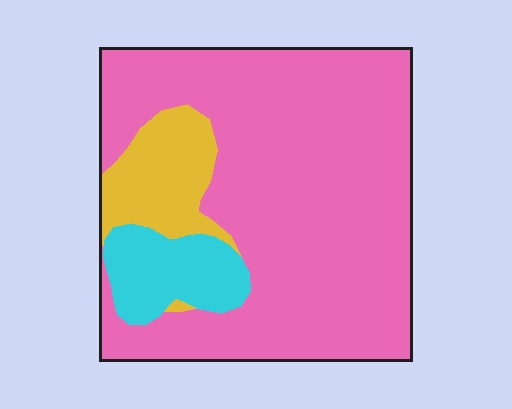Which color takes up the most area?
Pink, at roughly 75%.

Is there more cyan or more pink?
Pink.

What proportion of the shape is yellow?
Yellow covers 12% of the shape.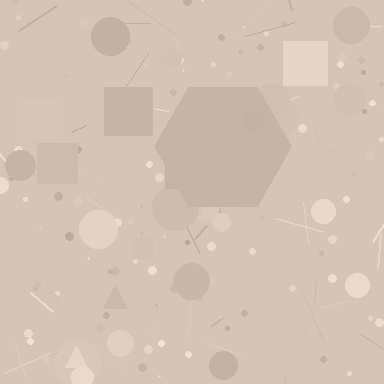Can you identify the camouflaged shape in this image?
The camouflaged shape is a hexagon.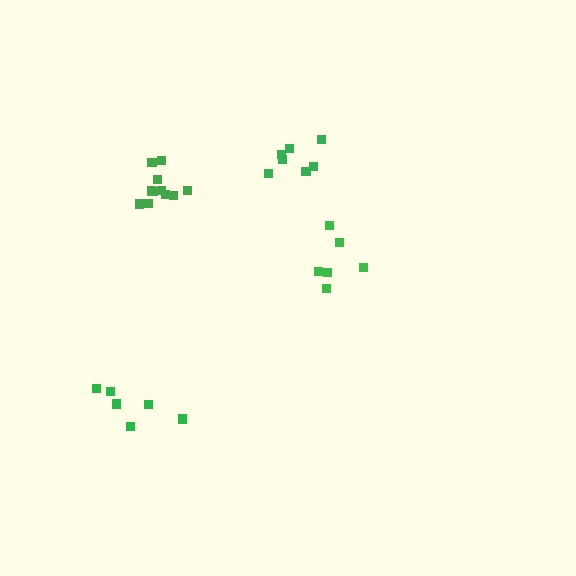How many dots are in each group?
Group 1: 11 dots, Group 2: 6 dots, Group 3: 7 dots, Group 4: 6 dots (30 total).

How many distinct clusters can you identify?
There are 4 distinct clusters.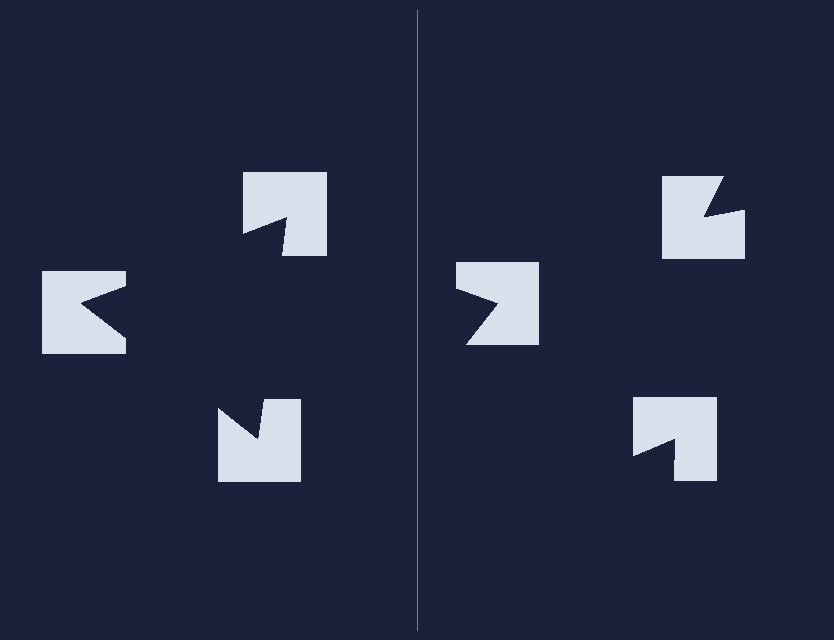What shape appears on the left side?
An illusory triangle.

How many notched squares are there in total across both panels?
6 — 3 on each side.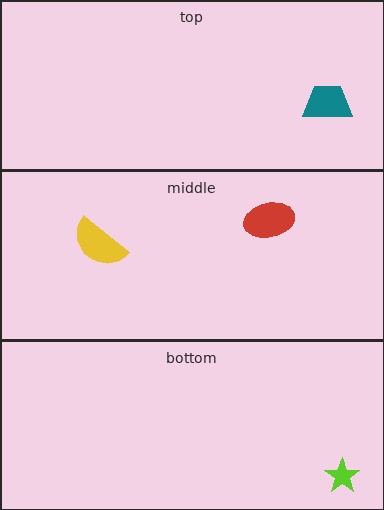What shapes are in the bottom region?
The lime star.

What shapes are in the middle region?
The yellow semicircle, the red ellipse.